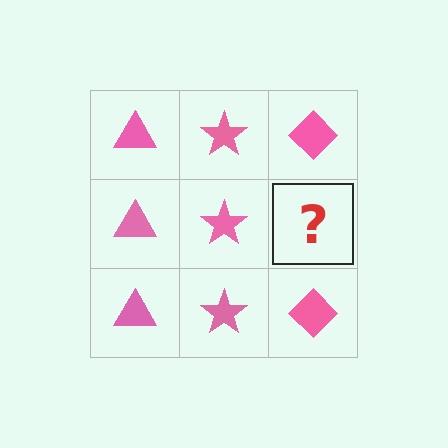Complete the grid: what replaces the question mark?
The question mark should be replaced with a pink diamond.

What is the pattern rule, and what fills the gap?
The rule is that each column has a consistent shape. The gap should be filled with a pink diamond.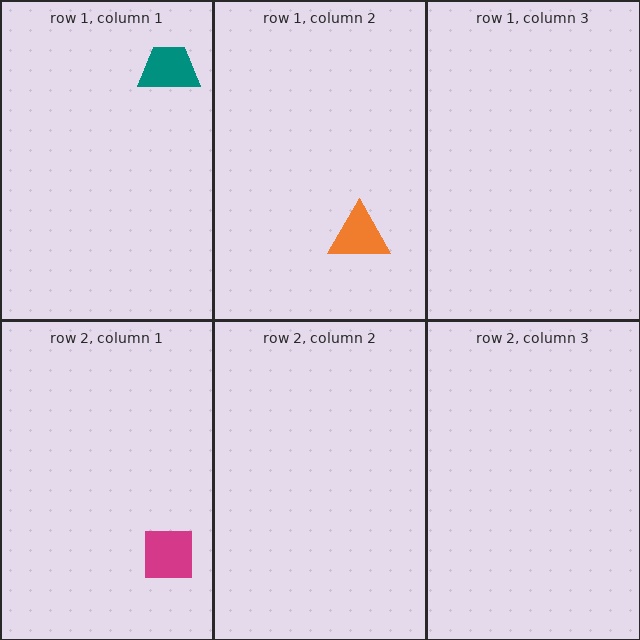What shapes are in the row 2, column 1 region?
The magenta square.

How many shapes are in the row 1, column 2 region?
1.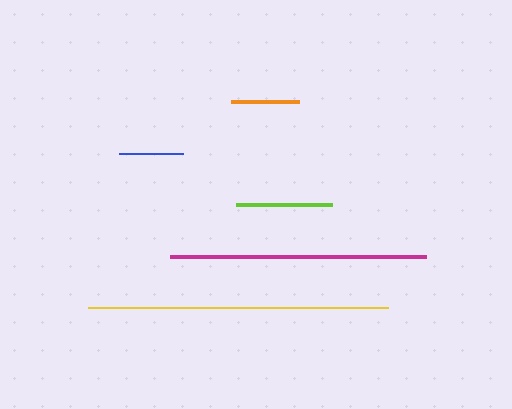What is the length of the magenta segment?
The magenta segment is approximately 256 pixels long.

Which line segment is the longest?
The yellow line is the longest at approximately 301 pixels.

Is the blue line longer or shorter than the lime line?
The lime line is longer than the blue line.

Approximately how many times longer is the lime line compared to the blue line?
The lime line is approximately 1.5 times the length of the blue line.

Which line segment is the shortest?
The blue line is the shortest at approximately 64 pixels.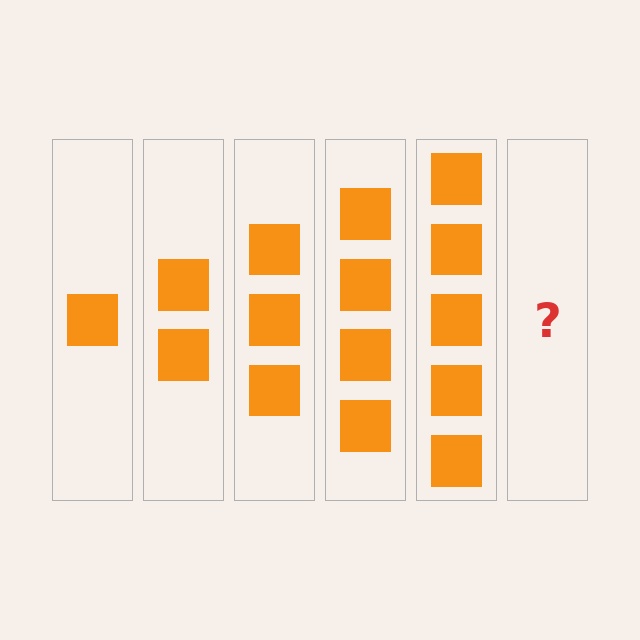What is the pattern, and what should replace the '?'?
The pattern is that each step adds one more square. The '?' should be 6 squares.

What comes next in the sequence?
The next element should be 6 squares.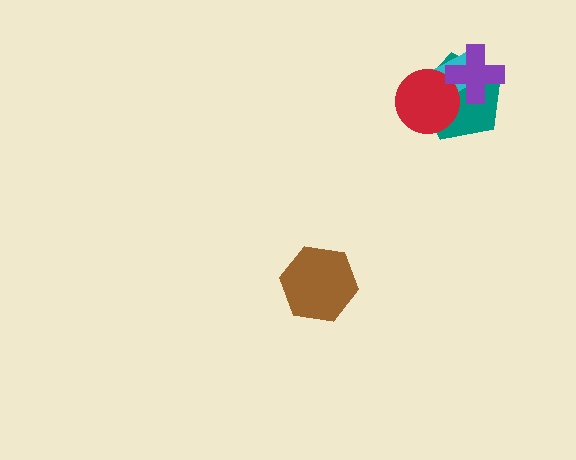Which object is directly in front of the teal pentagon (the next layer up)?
The cyan rectangle is directly in front of the teal pentagon.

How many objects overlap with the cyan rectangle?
3 objects overlap with the cyan rectangle.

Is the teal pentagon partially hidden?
Yes, it is partially covered by another shape.